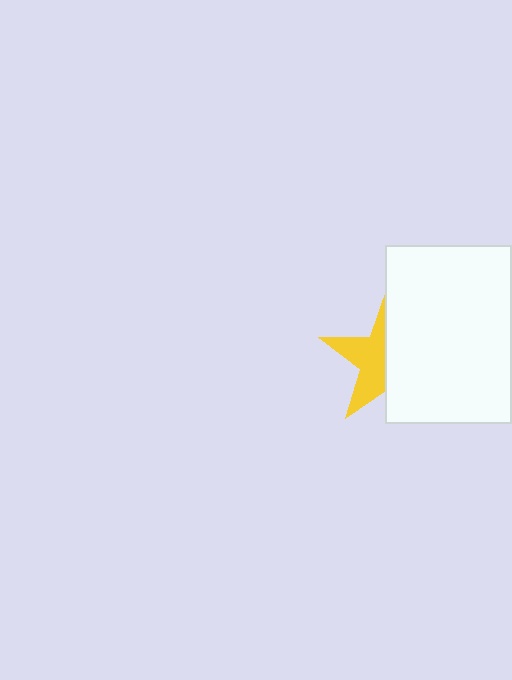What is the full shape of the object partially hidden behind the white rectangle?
The partially hidden object is a yellow star.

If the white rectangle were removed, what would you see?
You would see the complete yellow star.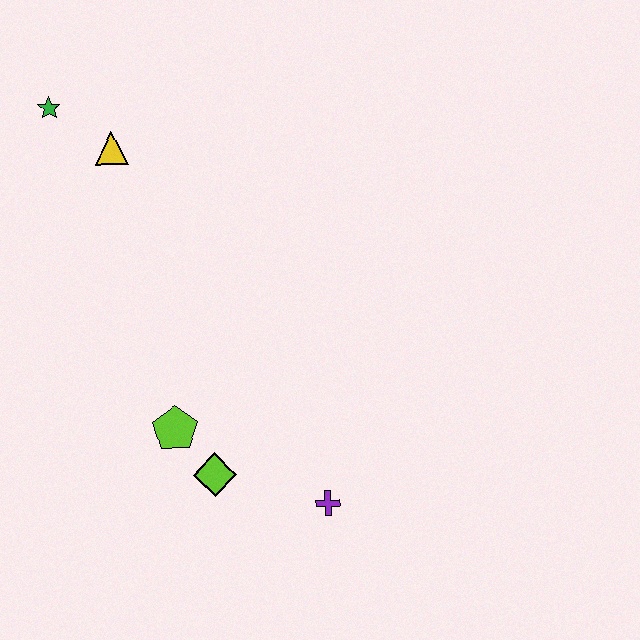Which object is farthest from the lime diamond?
The green star is farthest from the lime diamond.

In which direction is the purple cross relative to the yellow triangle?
The purple cross is below the yellow triangle.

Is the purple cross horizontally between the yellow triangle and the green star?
No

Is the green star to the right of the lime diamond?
No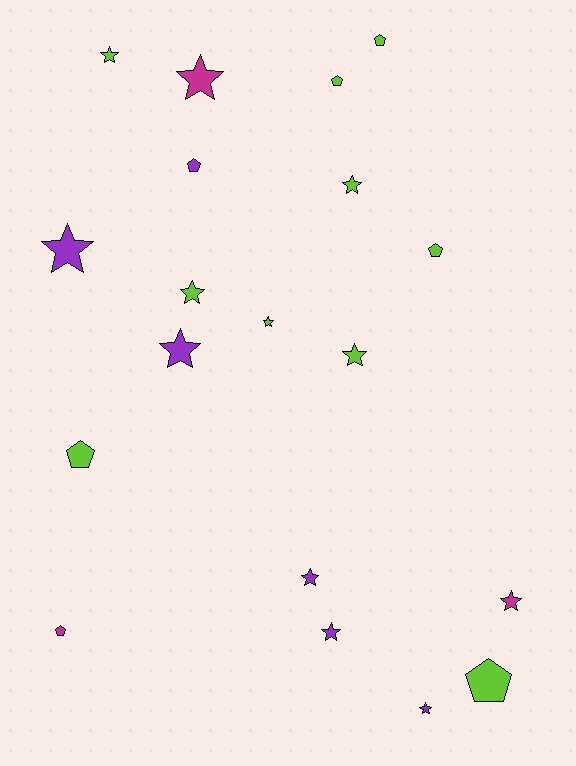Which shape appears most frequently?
Star, with 12 objects.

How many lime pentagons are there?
There are 5 lime pentagons.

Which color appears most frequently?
Lime, with 10 objects.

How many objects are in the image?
There are 19 objects.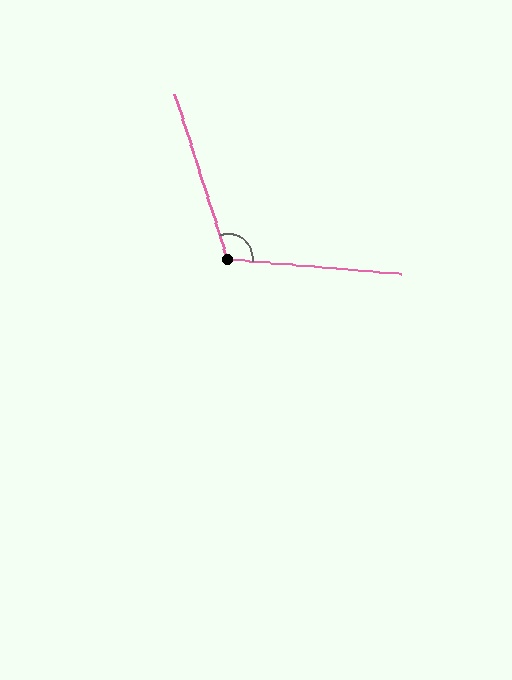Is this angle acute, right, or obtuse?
It is obtuse.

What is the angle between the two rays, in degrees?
Approximately 112 degrees.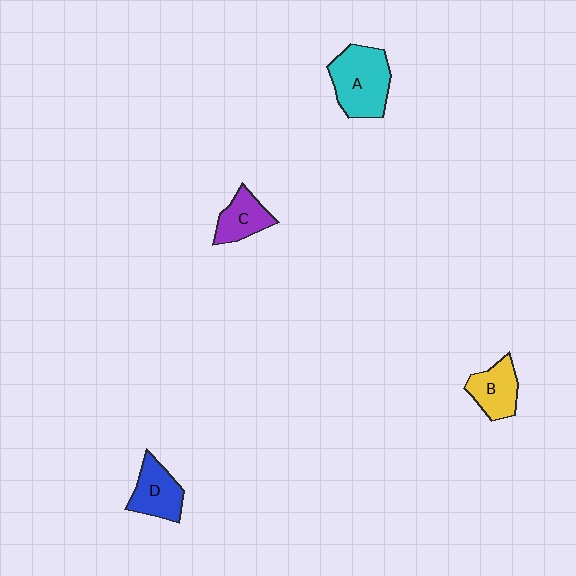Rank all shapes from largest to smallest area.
From largest to smallest: A (cyan), D (blue), B (yellow), C (purple).